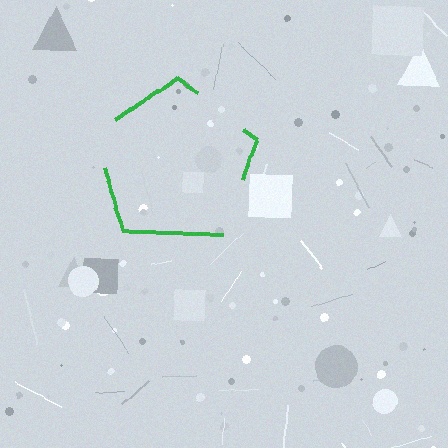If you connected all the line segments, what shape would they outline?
They would outline a pentagon.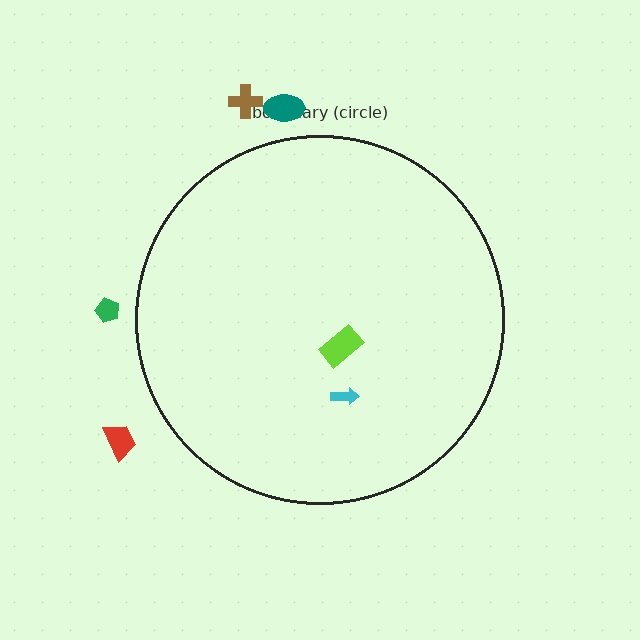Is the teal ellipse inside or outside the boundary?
Outside.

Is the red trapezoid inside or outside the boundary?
Outside.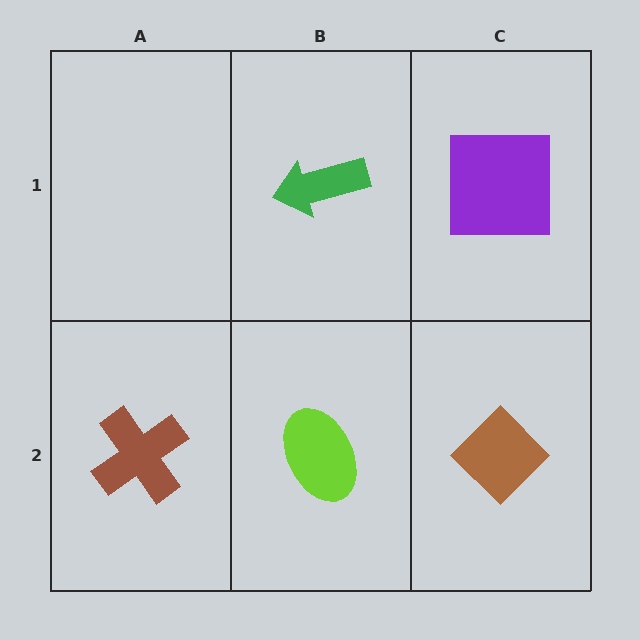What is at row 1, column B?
A green arrow.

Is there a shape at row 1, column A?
No, that cell is empty.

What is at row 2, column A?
A brown cross.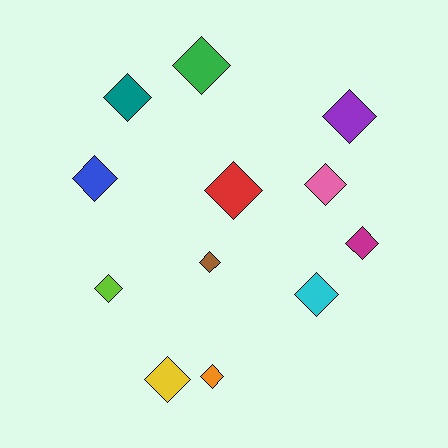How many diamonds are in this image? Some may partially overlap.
There are 12 diamonds.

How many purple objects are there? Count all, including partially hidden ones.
There is 1 purple object.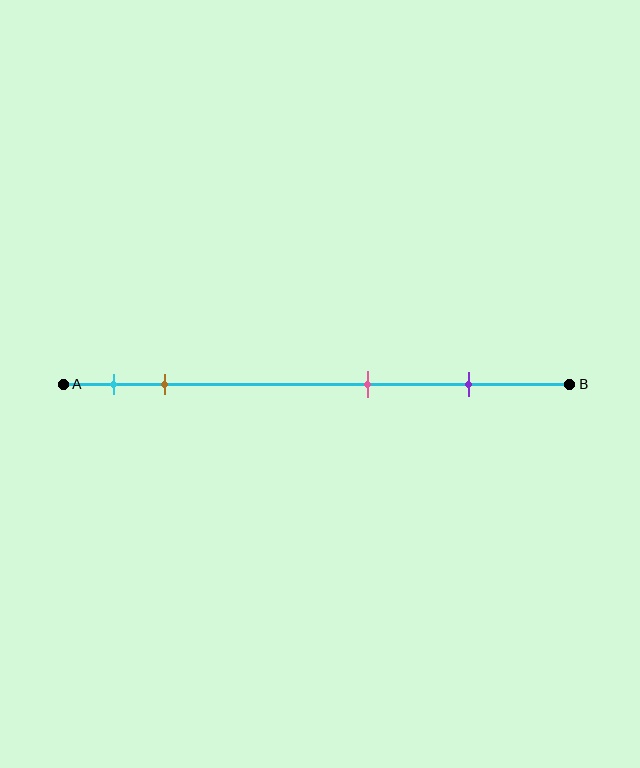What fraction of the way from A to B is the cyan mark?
The cyan mark is approximately 10% (0.1) of the way from A to B.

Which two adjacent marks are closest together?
The cyan and brown marks are the closest adjacent pair.